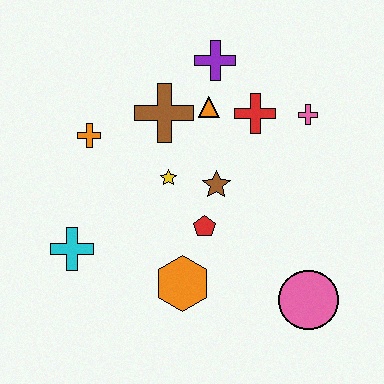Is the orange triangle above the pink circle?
Yes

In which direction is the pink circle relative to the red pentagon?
The pink circle is to the right of the red pentagon.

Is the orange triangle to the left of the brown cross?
No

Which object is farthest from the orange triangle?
The pink circle is farthest from the orange triangle.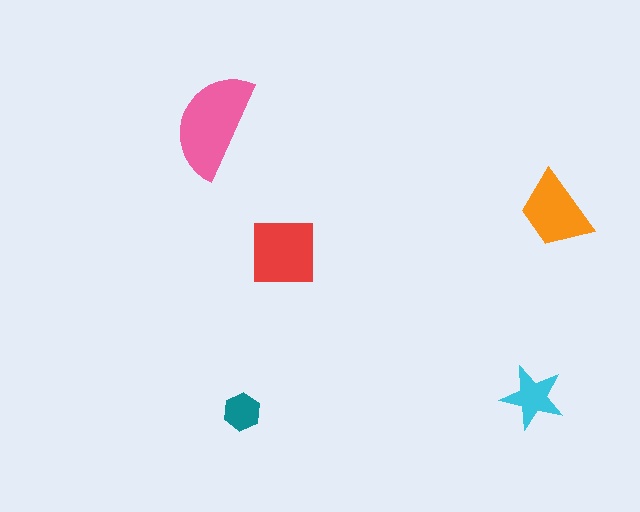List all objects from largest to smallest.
The pink semicircle, the red square, the orange trapezoid, the cyan star, the teal hexagon.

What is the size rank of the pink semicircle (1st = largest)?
1st.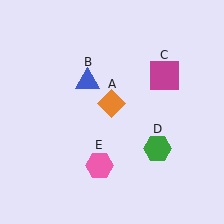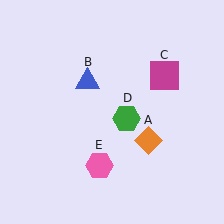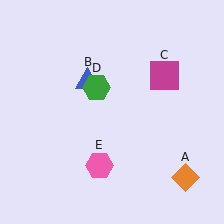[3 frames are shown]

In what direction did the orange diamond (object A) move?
The orange diamond (object A) moved down and to the right.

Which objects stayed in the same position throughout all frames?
Blue triangle (object B) and magenta square (object C) and pink hexagon (object E) remained stationary.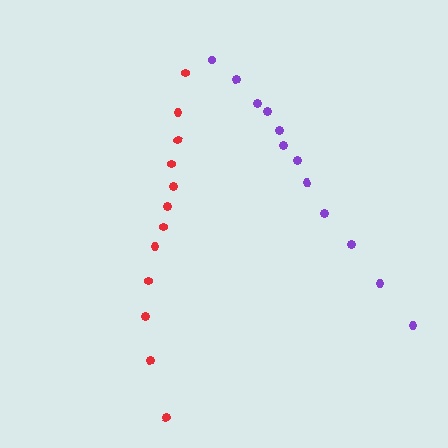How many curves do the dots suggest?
There are 2 distinct paths.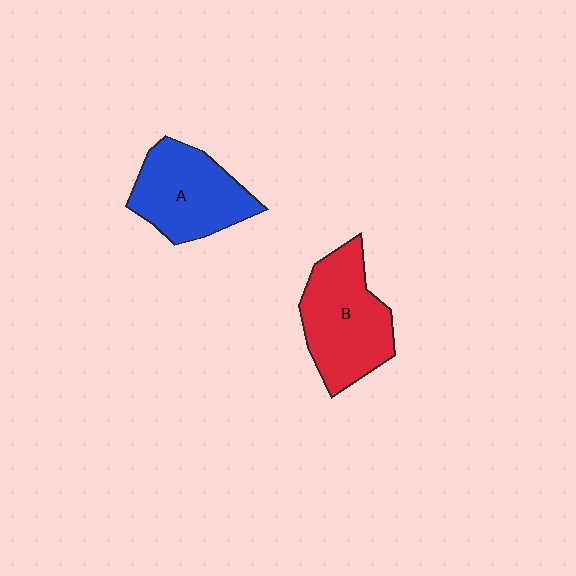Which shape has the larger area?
Shape B (red).